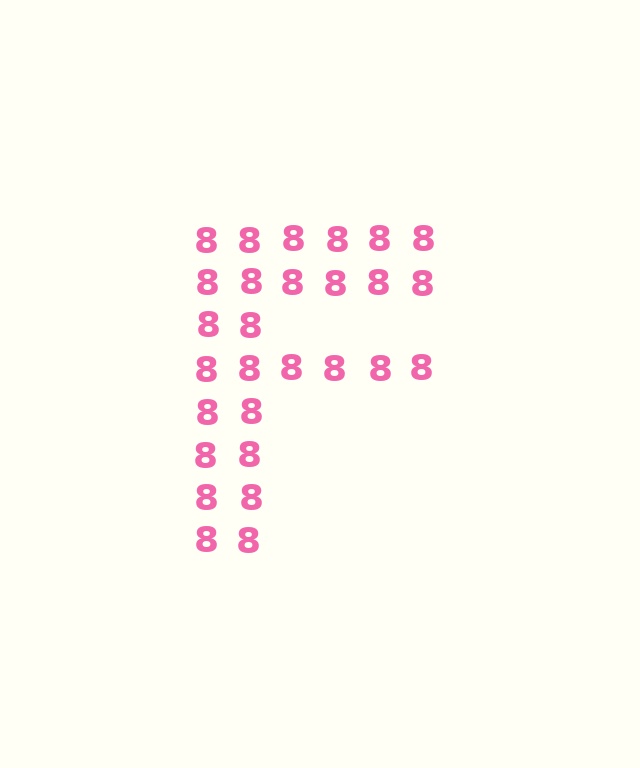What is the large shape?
The large shape is the letter F.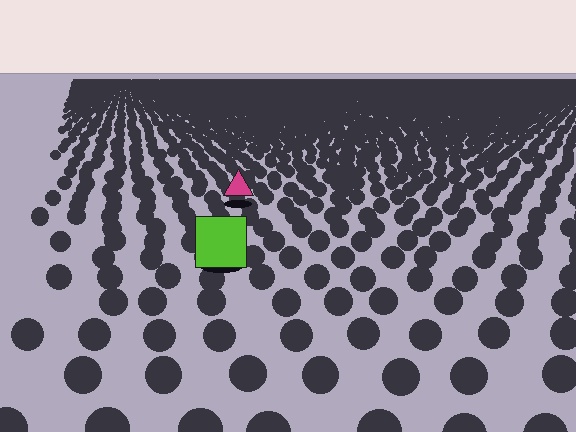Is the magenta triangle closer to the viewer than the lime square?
No. The lime square is closer — you can tell from the texture gradient: the ground texture is coarser near it.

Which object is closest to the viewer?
The lime square is closest. The texture marks near it are larger and more spread out.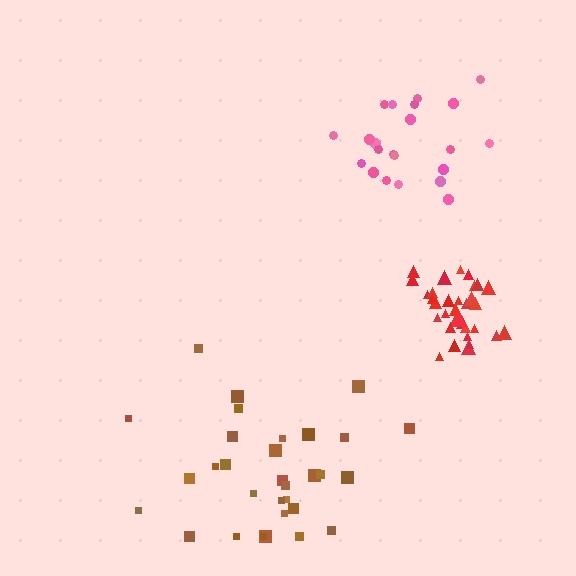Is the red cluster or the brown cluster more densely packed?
Red.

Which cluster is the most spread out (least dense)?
Brown.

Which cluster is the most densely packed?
Red.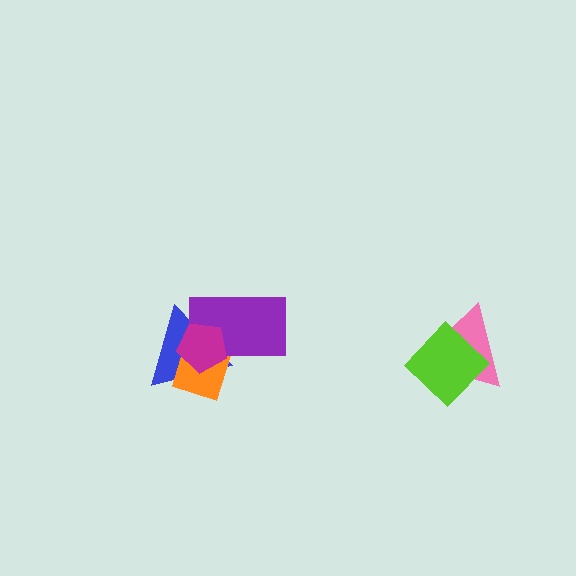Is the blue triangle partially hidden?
Yes, it is partially covered by another shape.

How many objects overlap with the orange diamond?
3 objects overlap with the orange diamond.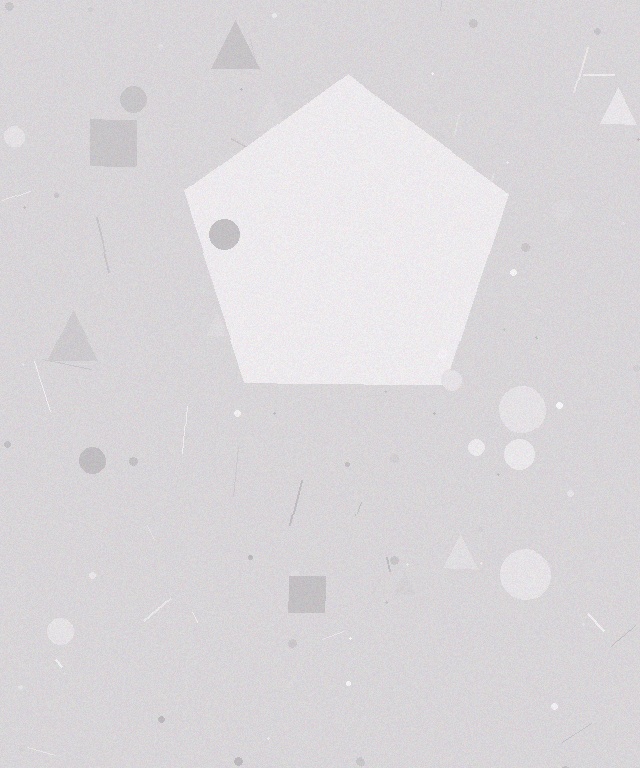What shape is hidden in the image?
A pentagon is hidden in the image.